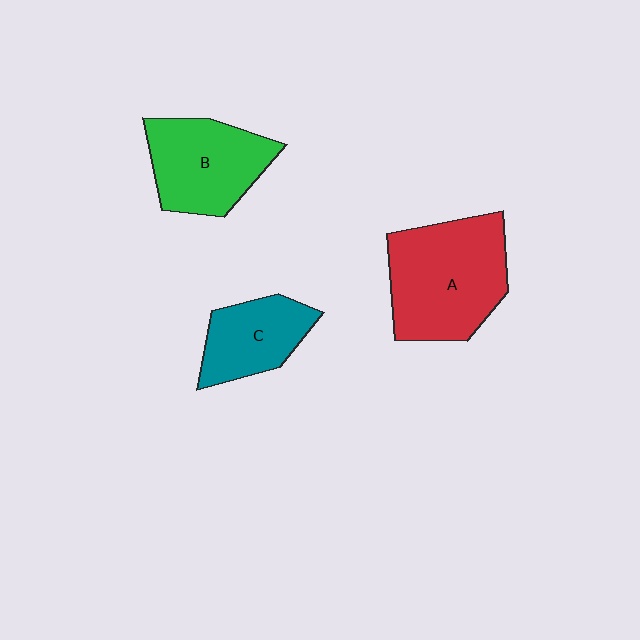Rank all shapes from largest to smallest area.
From largest to smallest: A (red), B (green), C (teal).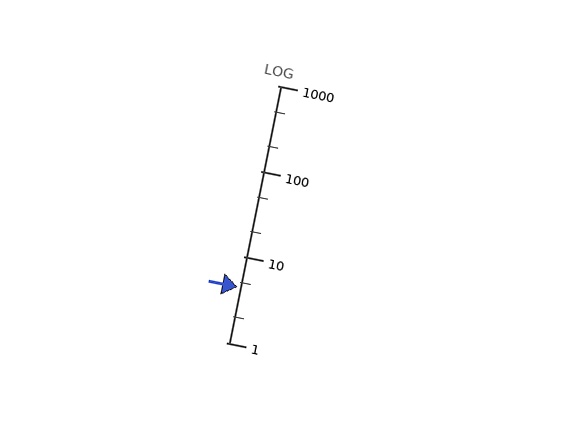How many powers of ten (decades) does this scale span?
The scale spans 3 decades, from 1 to 1000.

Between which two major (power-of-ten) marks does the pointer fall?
The pointer is between 1 and 10.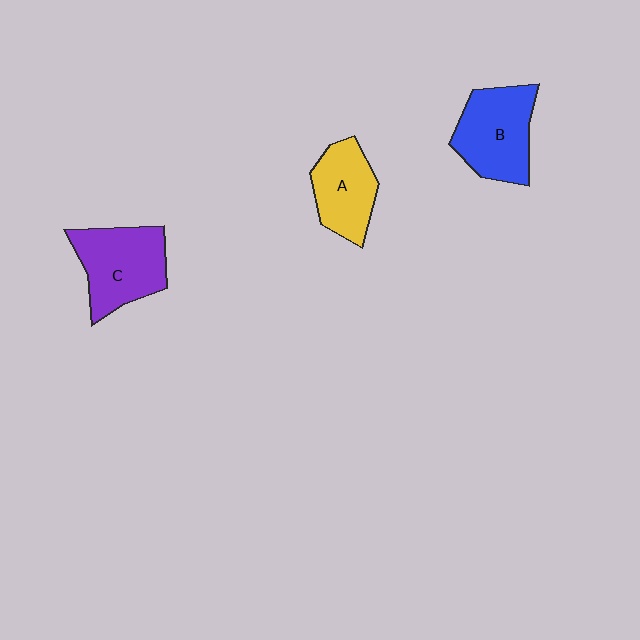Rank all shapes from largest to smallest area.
From largest to smallest: C (purple), B (blue), A (yellow).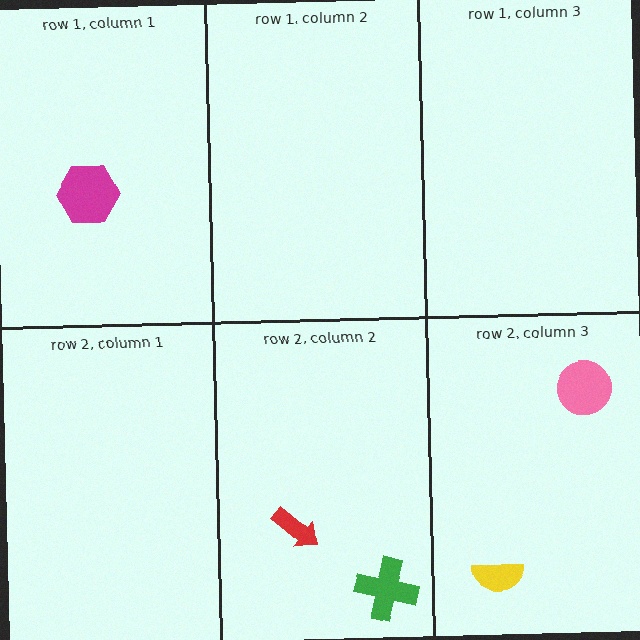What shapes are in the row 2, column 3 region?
The pink circle, the yellow semicircle.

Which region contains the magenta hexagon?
The row 1, column 1 region.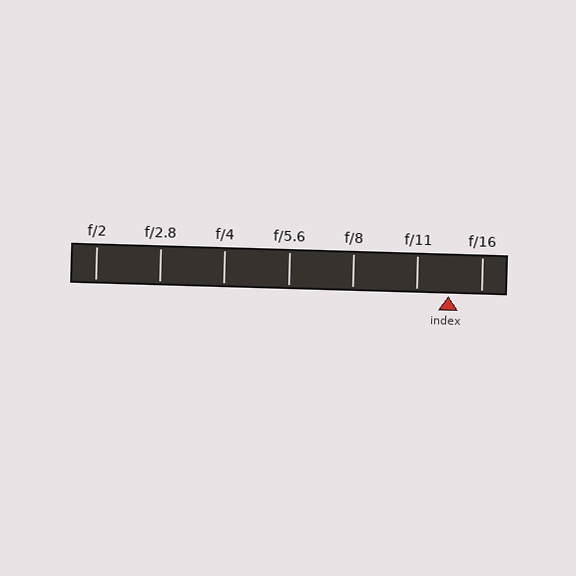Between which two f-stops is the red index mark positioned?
The index mark is between f/11 and f/16.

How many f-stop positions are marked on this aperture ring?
There are 7 f-stop positions marked.